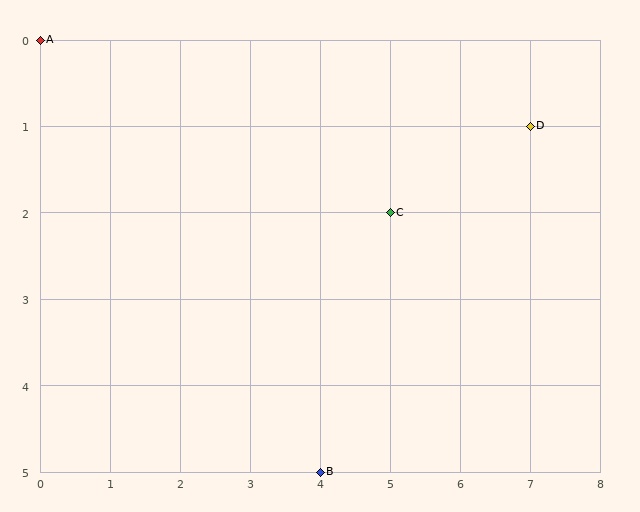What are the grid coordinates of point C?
Point C is at grid coordinates (5, 2).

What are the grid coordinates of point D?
Point D is at grid coordinates (7, 1).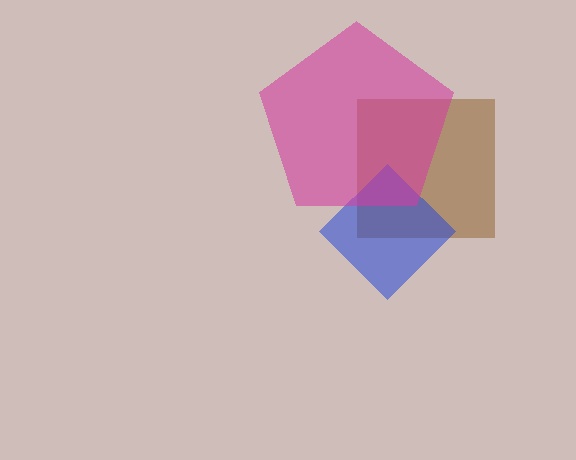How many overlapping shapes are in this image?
There are 3 overlapping shapes in the image.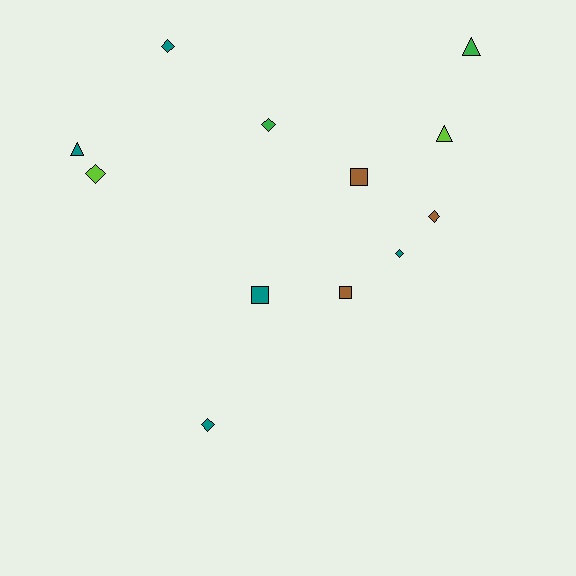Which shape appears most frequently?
Diamond, with 6 objects.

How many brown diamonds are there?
There is 1 brown diamond.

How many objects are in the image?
There are 12 objects.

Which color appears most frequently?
Teal, with 5 objects.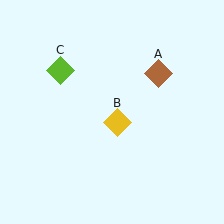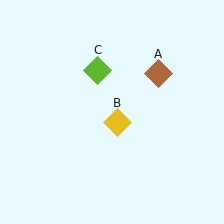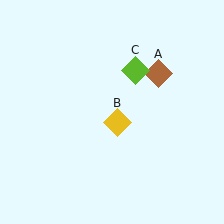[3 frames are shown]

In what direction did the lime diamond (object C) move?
The lime diamond (object C) moved right.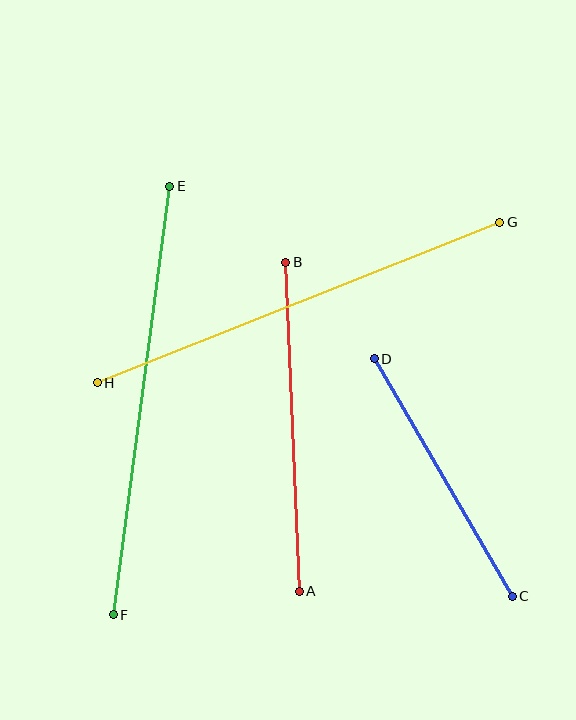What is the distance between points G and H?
The distance is approximately 433 pixels.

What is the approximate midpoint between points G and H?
The midpoint is at approximately (299, 303) pixels.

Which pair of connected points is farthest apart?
Points G and H are farthest apart.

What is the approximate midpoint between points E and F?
The midpoint is at approximately (142, 400) pixels.